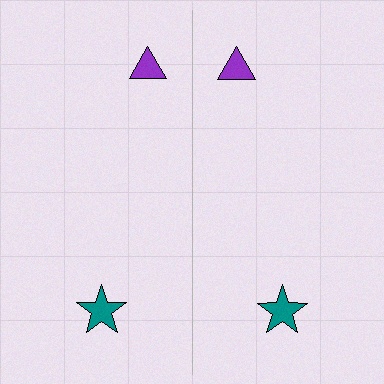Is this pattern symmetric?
Yes, this pattern has bilateral (reflection) symmetry.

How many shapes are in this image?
There are 4 shapes in this image.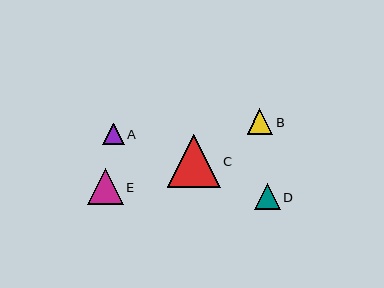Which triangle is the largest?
Triangle C is the largest with a size of approximately 53 pixels.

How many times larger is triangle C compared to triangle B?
Triangle C is approximately 2.1 times the size of triangle B.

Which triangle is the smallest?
Triangle A is the smallest with a size of approximately 21 pixels.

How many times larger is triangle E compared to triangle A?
Triangle E is approximately 1.7 times the size of triangle A.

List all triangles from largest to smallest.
From largest to smallest: C, E, D, B, A.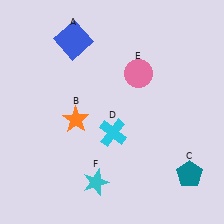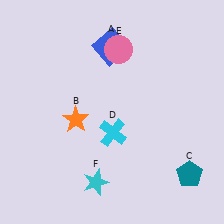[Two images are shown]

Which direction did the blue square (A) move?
The blue square (A) moved right.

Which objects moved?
The objects that moved are: the blue square (A), the pink circle (E).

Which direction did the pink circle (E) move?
The pink circle (E) moved up.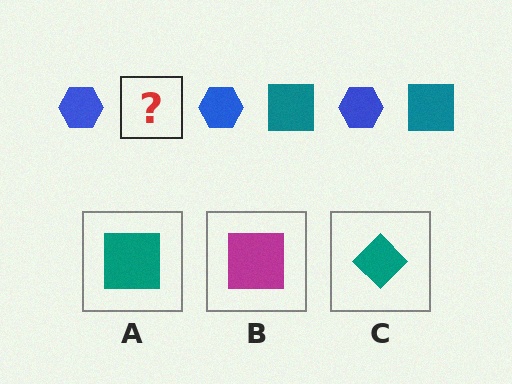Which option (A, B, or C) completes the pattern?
A.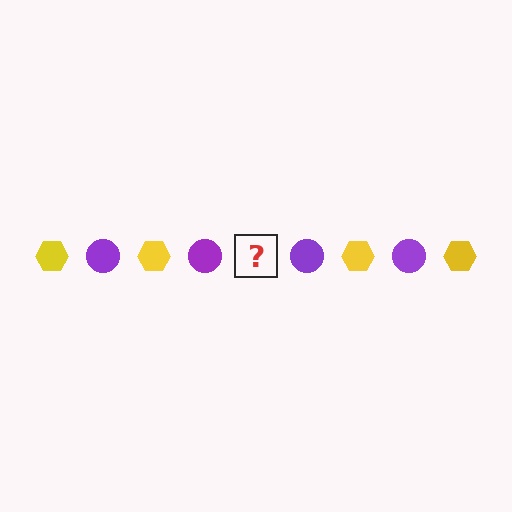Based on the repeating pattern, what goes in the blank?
The blank should be a yellow hexagon.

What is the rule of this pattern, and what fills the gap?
The rule is that the pattern alternates between yellow hexagon and purple circle. The gap should be filled with a yellow hexagon.